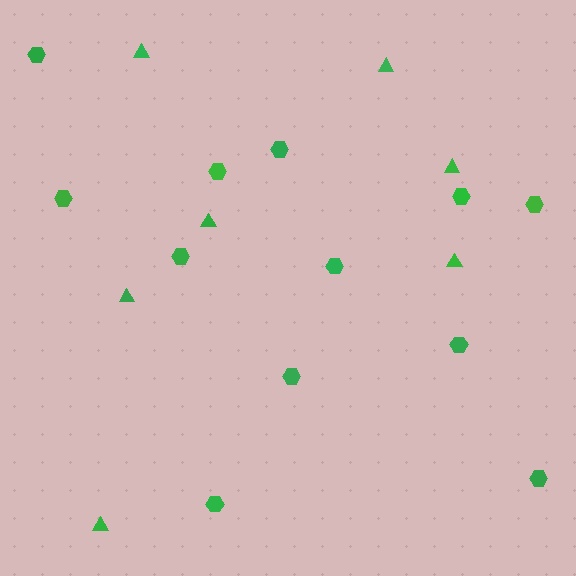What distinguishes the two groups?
There are 2 groups: one group of triangles (7) and one group of hexagons (12).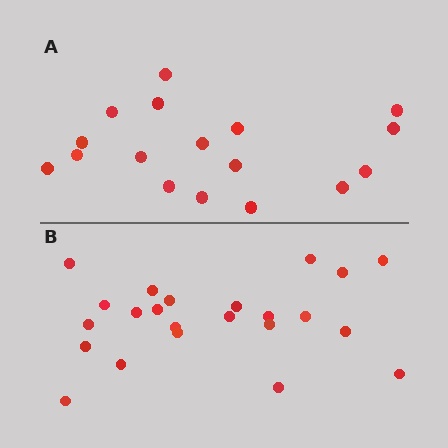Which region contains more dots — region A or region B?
Region B (the bottom region) has more dots.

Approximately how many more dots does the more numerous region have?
Region B has about 6 more dots than region A.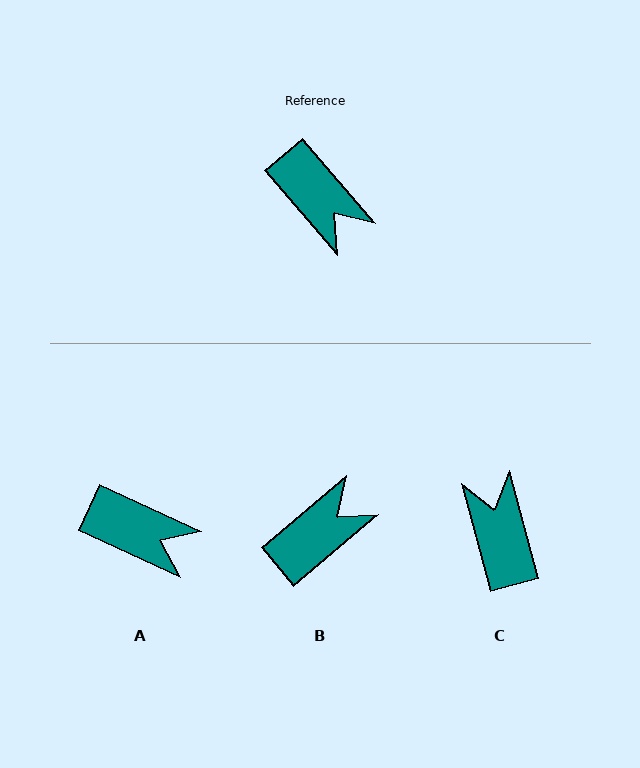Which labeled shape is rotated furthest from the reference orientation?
C, about 155 degrees away.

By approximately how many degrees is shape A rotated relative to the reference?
Approximately 25 degrees counter-clockwise.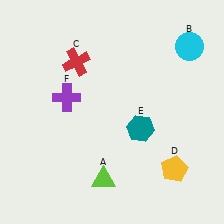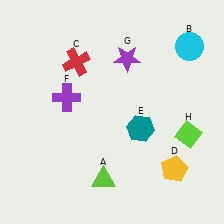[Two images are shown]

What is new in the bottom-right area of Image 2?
A lime diamond (H) was added in the bottom-right area of Image 2.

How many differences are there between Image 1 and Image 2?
There are 2 differences between the two images.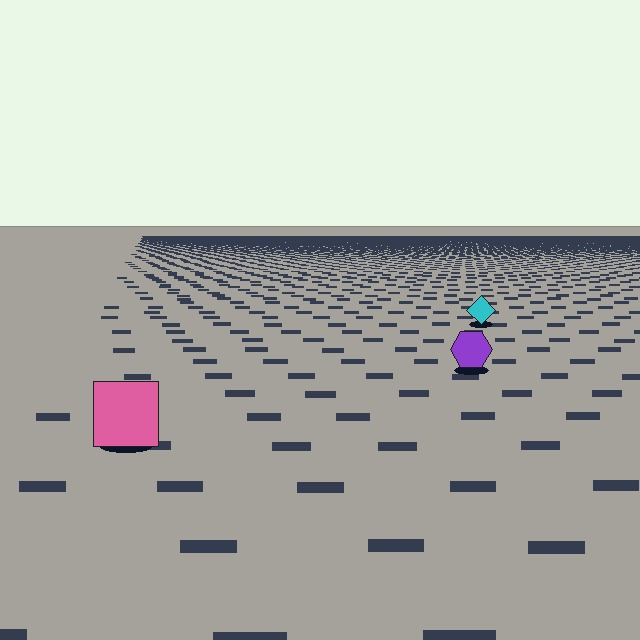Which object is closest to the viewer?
The pink square is closest. The texture marks near it are larger and more spread out.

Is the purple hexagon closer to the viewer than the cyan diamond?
Yes. The purple hexagon is closer — you can tell from the texture gradient: the ground texture is coarser near it.